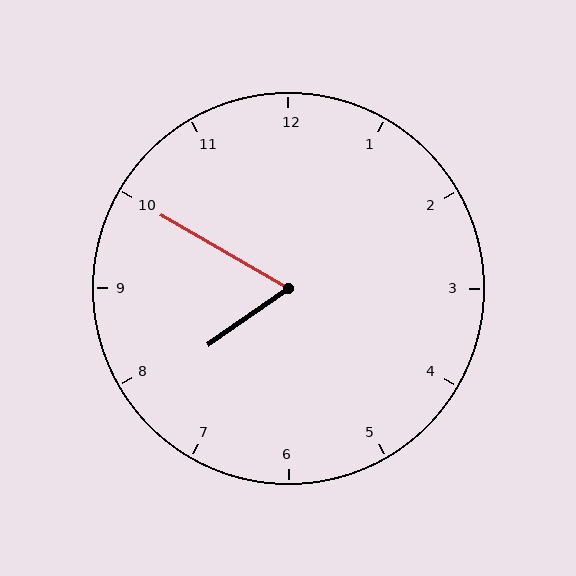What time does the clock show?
7:50.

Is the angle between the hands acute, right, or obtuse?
It is acute.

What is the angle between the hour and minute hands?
Approximately 65 degrees.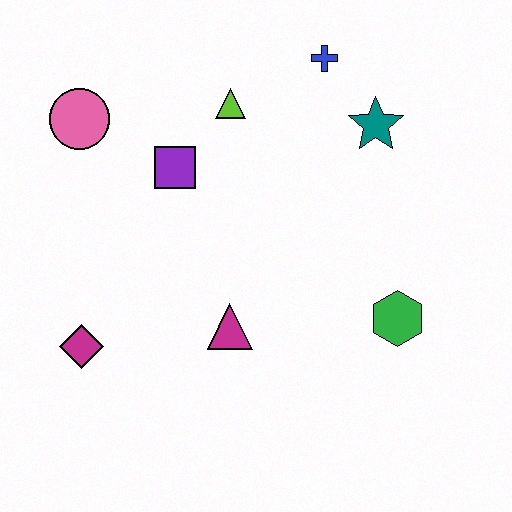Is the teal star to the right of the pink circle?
Yes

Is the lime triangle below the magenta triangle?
No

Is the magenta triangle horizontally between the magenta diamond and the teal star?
Yes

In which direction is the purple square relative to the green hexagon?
The purple square is to the left of the green hexagon.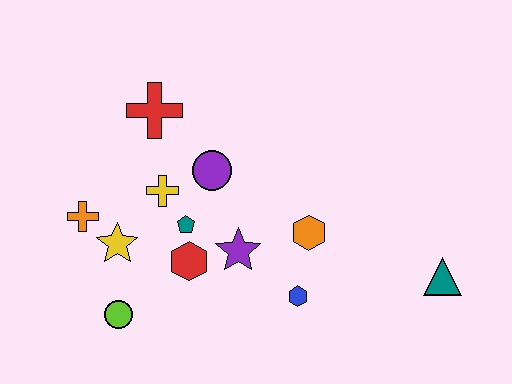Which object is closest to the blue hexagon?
The orange hexagon is closest to the blue hexagon.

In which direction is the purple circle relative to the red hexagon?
The purple circle is above the red hexagon.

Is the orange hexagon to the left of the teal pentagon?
No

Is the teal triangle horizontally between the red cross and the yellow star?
No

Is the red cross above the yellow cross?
Yes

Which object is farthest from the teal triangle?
The orange cross is farthest from the teal triangle.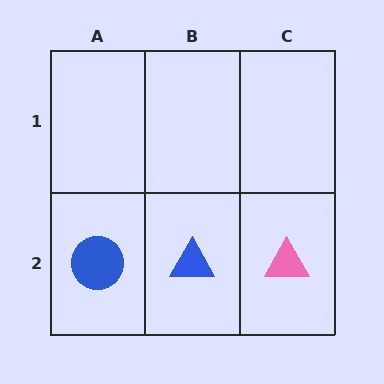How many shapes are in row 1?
0 shapes.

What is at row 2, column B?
A blue triangle.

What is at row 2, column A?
A blue circle.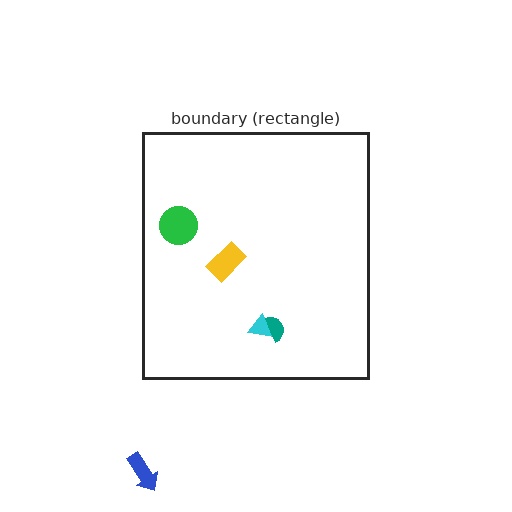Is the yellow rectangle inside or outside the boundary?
Inside.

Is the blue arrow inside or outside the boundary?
Outside.